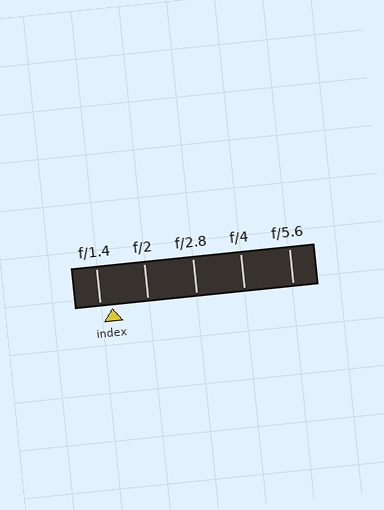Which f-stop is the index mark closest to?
The index mark is closest to f/1.4.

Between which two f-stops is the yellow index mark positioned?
The index mark is between f/1.4 and f/2.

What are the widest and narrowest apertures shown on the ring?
The widest aperture shown is f/1.4 and the narrowest is f/5.6.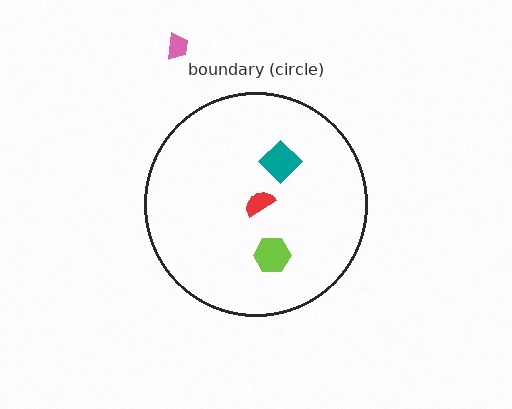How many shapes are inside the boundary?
3 inside, 1 outside.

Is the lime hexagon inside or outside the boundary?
Inside.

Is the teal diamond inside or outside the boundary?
Inside.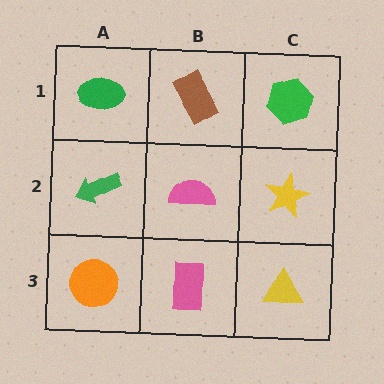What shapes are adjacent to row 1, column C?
A yellow star (row 2, column C), a brown rectangle (row 1, column B).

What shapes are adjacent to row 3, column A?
A green arrow (row 2, column A), a pink rectangle (row 3, column B).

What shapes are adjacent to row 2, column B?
A brown rectangle (row 1, column B), a pink rectangle (row 3, column B), a green arrow (row 2, column A), a yellow star (row 2, column C).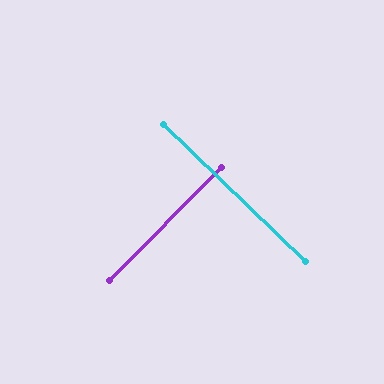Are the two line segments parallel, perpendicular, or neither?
Perpendicular — they meet at approximately 89°.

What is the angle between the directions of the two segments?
Approximately 89 degrees.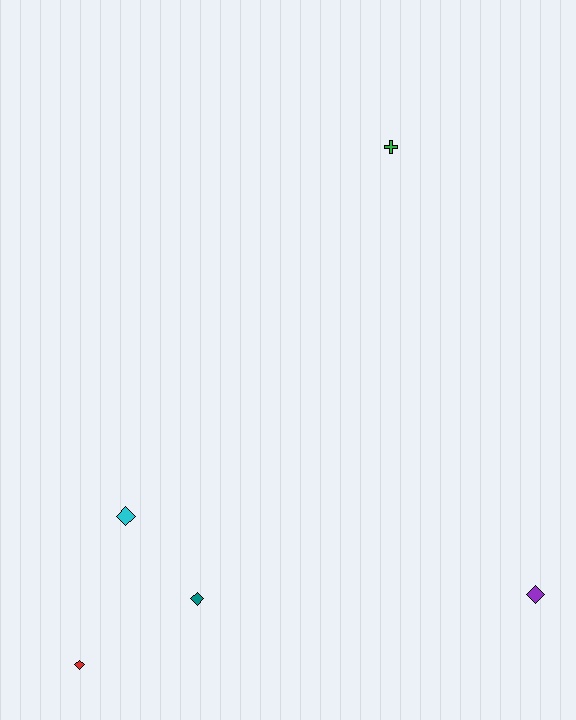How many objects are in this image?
There are 5 objects.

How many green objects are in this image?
There is 1 green object.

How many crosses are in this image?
There is 1 cross.